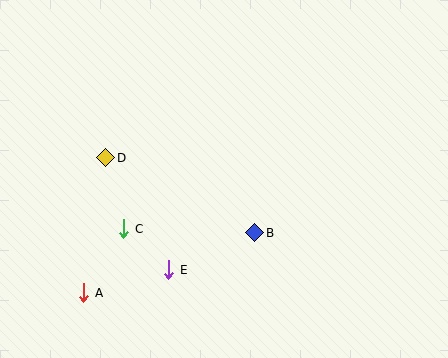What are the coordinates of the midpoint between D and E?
The midpoint between D and E is at (137, 214).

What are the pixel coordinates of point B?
Point B is at (255, 233).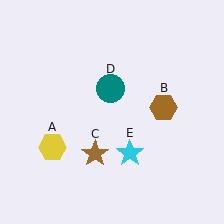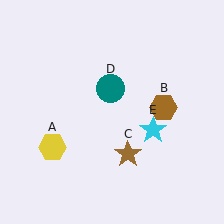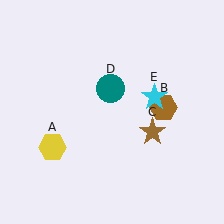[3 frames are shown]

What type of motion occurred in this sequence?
The brown star (object C), cyan star (object E) rotated counterclockwise around the center of the scene.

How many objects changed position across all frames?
2 objects changed position: brown star (object C), cyan star (object E).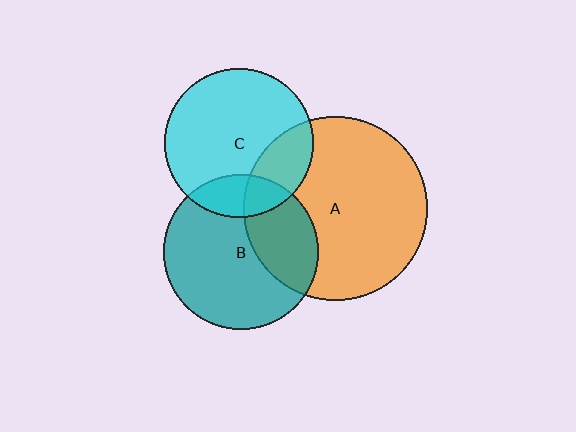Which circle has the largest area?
Circle A (orange).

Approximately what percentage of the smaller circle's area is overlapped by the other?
Approximately 20%.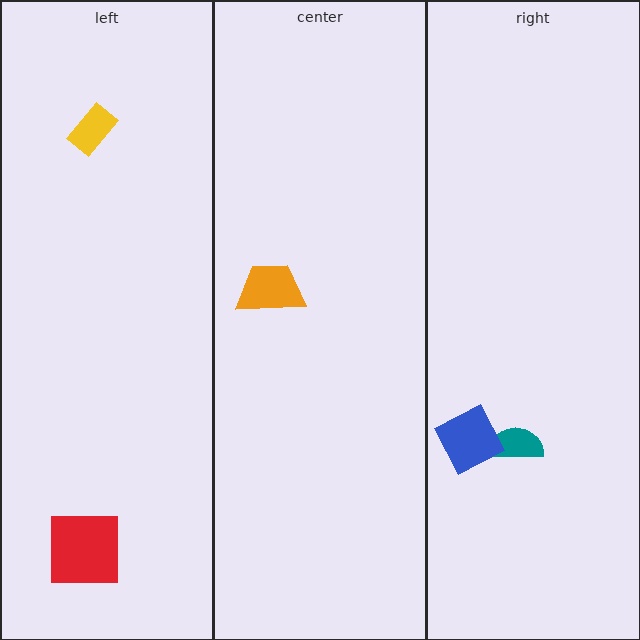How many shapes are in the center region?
1.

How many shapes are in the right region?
2.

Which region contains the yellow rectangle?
The left region.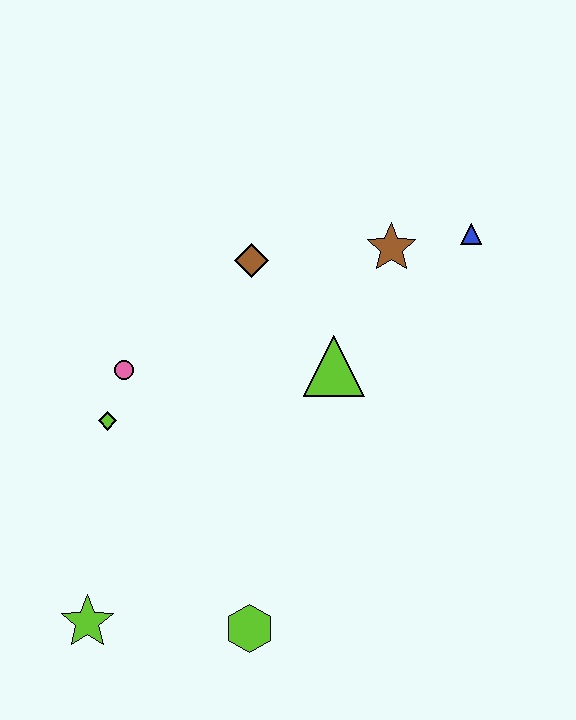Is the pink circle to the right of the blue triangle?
No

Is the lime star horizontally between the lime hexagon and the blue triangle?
No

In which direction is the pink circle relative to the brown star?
The pink circle is to the left of the brown star.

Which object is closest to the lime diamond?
The pink circle is closest to the lime diamond.